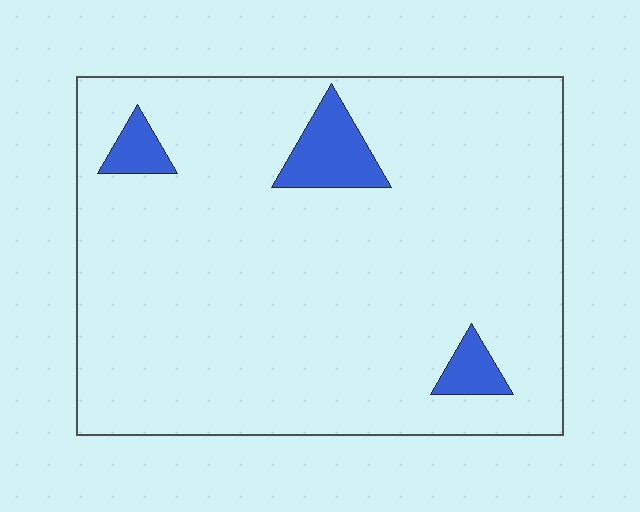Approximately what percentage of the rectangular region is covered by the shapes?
Approximately 5%.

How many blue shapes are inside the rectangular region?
3.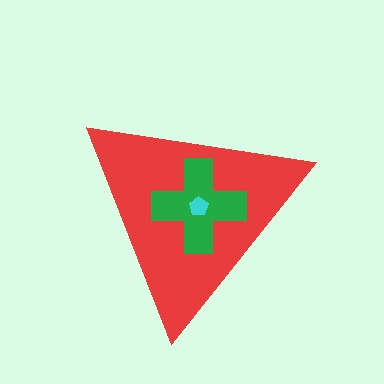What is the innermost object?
The cyan pentagon.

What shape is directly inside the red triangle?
The green cross.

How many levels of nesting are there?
3.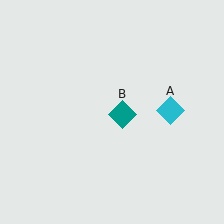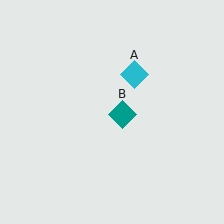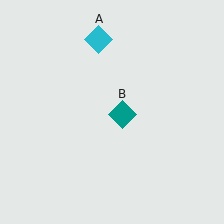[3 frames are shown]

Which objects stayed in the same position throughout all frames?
Teal diamond (object B) remained stationary.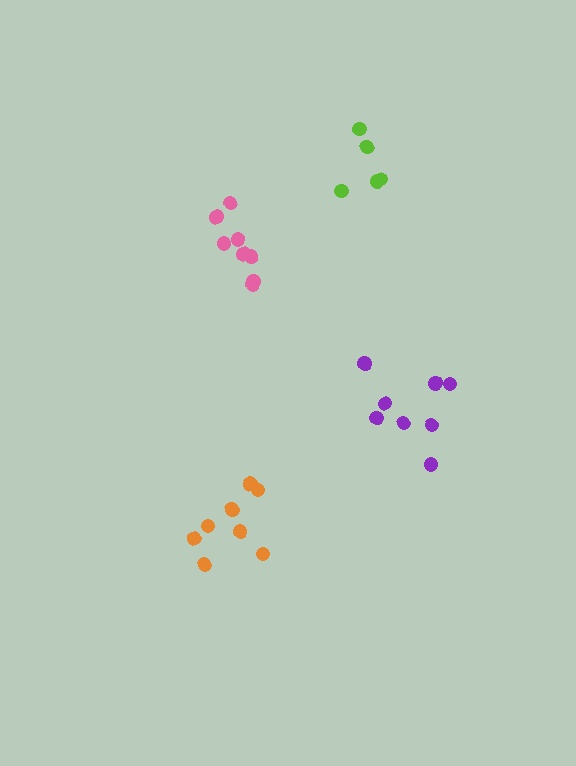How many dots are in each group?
Group 1: 8 dots, Group 2: 5 dots, Group 3: 8 dots, Group 4: 8 dots (29 total).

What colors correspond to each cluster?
The clusters are colored: orange, lime, pink, purple.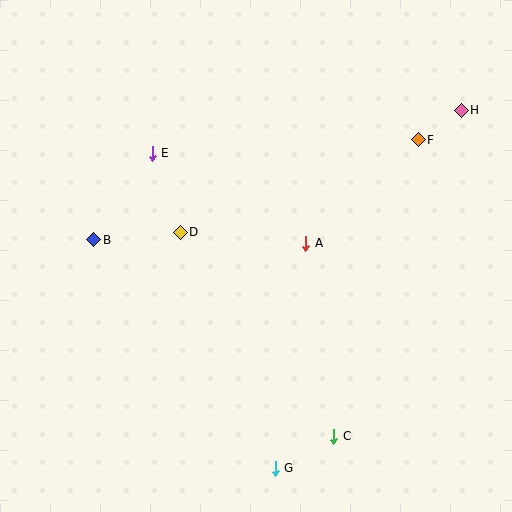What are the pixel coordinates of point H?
Point H is at (461, 110).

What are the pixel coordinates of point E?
Point E is at (152, 153).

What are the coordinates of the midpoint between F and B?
The midpoint between F and B is at (256, 190).